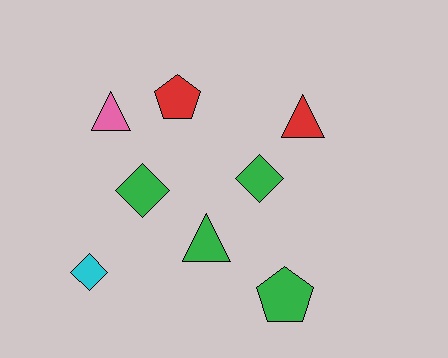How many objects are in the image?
There are 8 objects.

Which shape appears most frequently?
Diamond, with 3 objects.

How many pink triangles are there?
There is 1 pink triangle.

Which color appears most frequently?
Green, with 4 objects.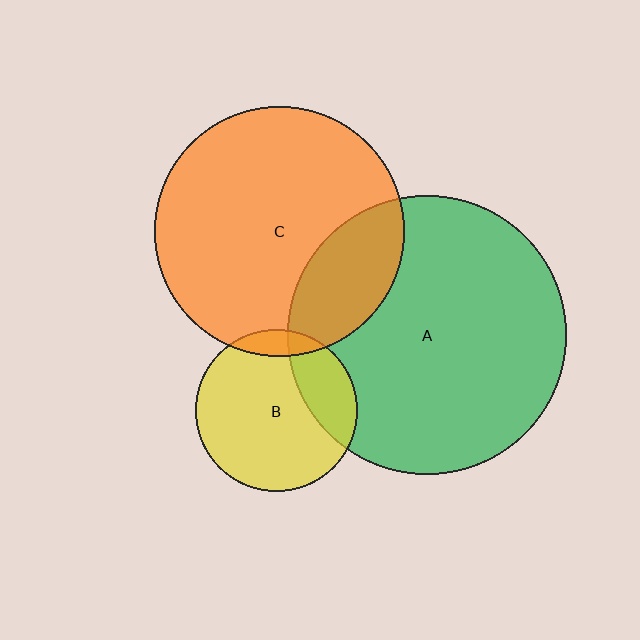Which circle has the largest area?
Circle A (green).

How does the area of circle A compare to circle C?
Approximately 1.2 times.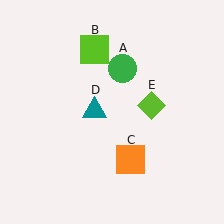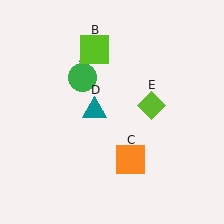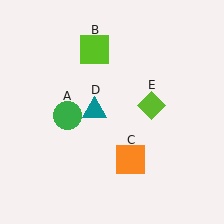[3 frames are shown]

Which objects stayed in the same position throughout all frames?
Lime square (object B) and orange square (object C) and teal triangle (object D) and lime diamond (object E) remained stationary.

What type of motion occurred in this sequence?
The green circle (object A) rotated counterclockwise around the center of the scene.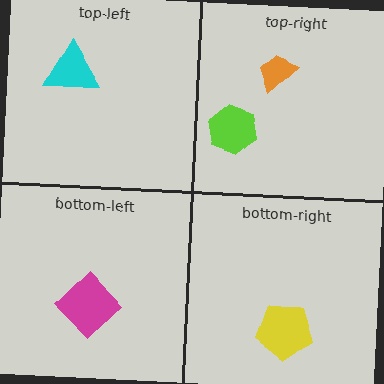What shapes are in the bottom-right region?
The yellow pentagon.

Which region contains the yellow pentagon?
The bottom-right region.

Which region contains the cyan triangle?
The top-left region.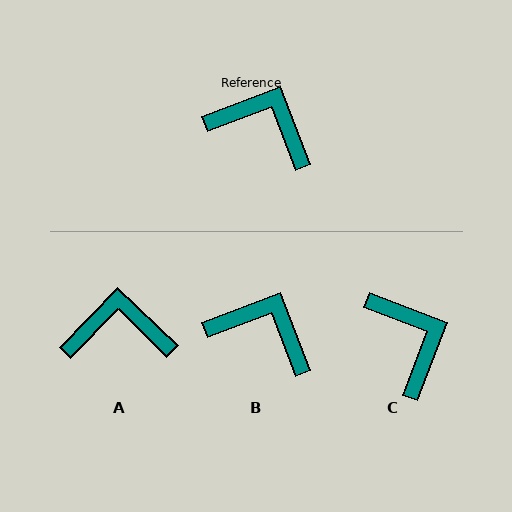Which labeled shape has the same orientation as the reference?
B.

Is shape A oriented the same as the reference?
No, it is off by about 25 degrees.